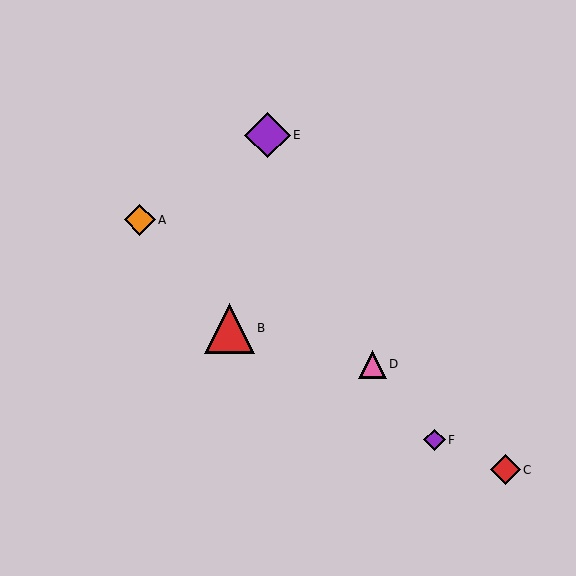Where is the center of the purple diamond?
The center of the purple diamond is at (267, 135).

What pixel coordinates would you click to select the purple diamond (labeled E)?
Click at (267, 135) to select the purple diamond E.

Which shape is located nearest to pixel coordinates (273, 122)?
The purple diamond (labeled E) at (267, 135) is nearest to that location.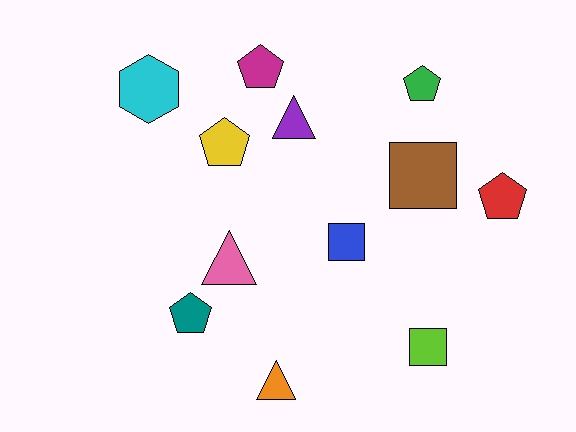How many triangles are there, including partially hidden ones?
There are 3 triangles.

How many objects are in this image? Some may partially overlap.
There are 12 objects.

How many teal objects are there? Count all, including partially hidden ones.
There is 1 teal object.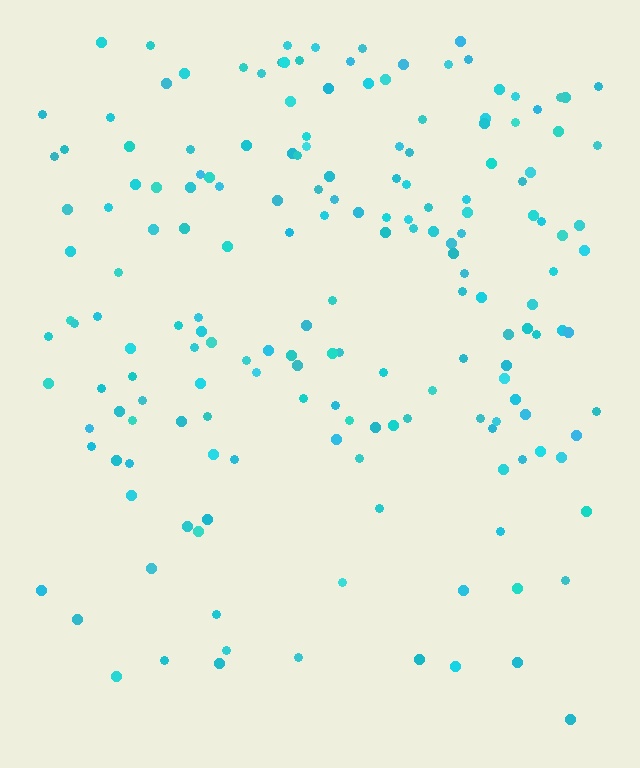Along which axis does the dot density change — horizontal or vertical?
Vertical.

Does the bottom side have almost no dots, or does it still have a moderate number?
Still a moderate number, just noticeably fewer than the top.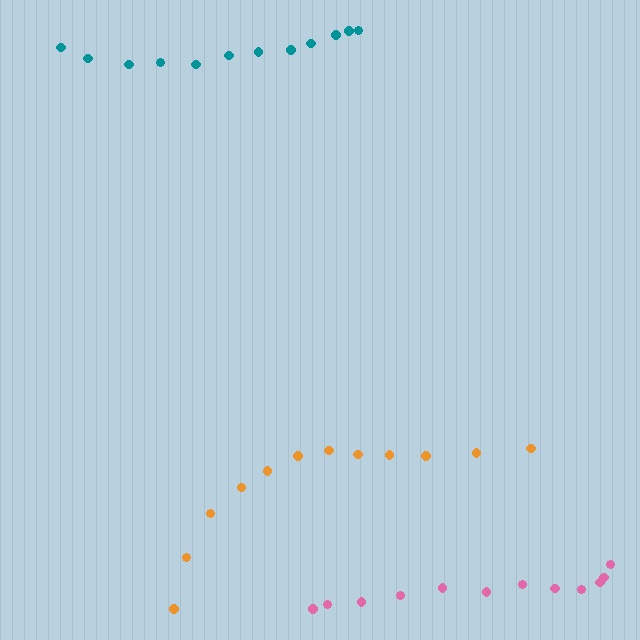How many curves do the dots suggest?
There are 3 distinct paths.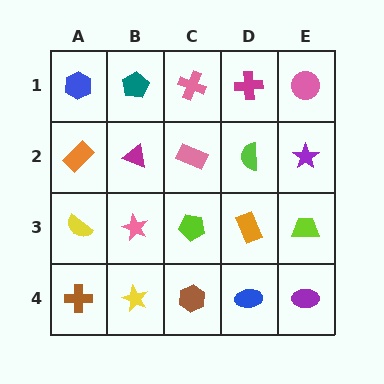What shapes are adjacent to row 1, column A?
An orange rectangle (row 2, column A), a teal pentagon (row 1, column B).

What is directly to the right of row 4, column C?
A blue ellipse.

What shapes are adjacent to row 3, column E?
A purple star (row 2, column E), a purple ellipse (row 4, column E), an orange rectangle (row 3, column D).